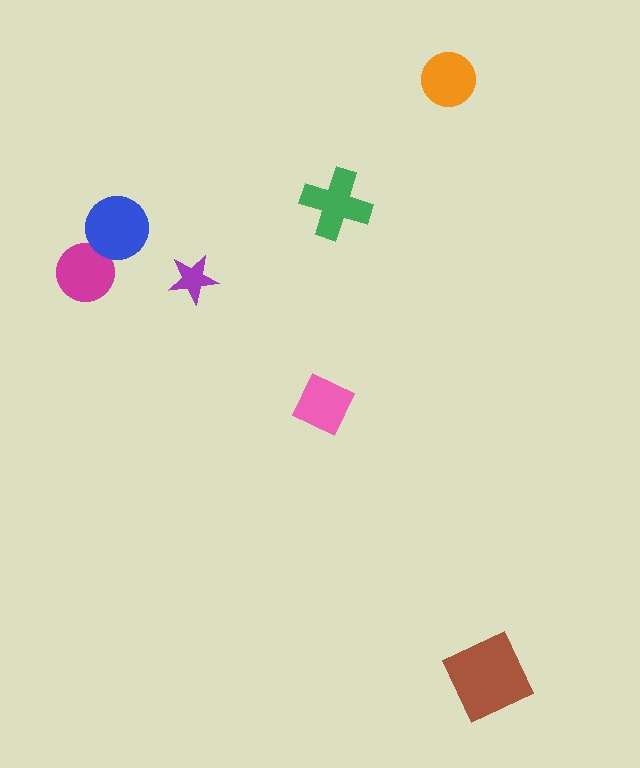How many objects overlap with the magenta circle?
1 object overlaps with the magenta circle.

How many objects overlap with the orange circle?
0 objects overlap with the orange circle.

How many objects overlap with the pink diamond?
0 objects overlap with the pink diamond.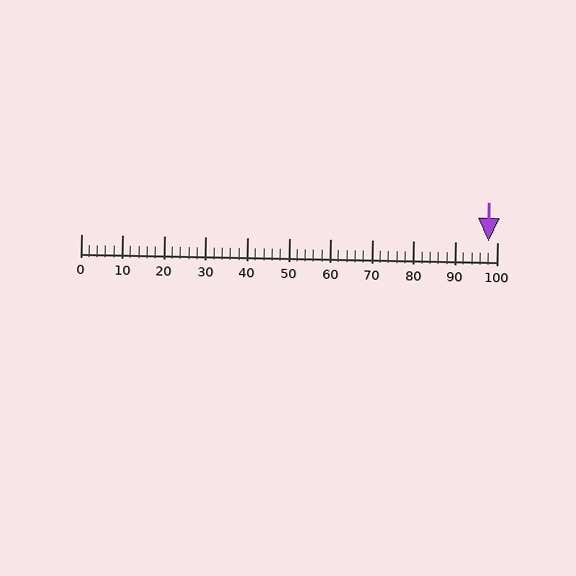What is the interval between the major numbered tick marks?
The major tick marks are spaced 10 units apart.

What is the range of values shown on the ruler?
The ruler shows values from 0 to 100.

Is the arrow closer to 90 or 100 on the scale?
The arrow is closer to 100.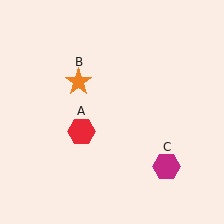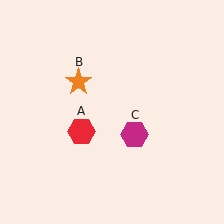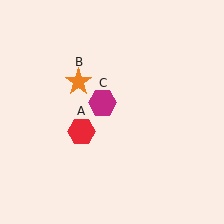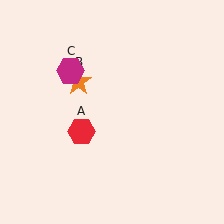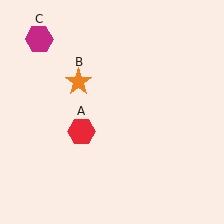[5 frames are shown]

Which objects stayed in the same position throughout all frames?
Red hexagon (object A) and orange star (object B) remained stationary.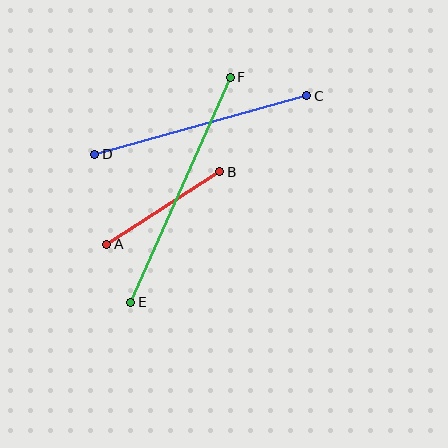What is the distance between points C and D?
The distance is approximately 220 pixels.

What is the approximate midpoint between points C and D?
The midpoint is at approximately (201, 125) pixels.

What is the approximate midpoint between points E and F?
The midpoint is at approximately (181, 190) pixels.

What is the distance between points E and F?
The distance is approximately 246 pixels.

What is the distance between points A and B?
The distance is approximately 134 pixels.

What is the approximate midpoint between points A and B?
The midpoint is at approximately (163, 208) pixels.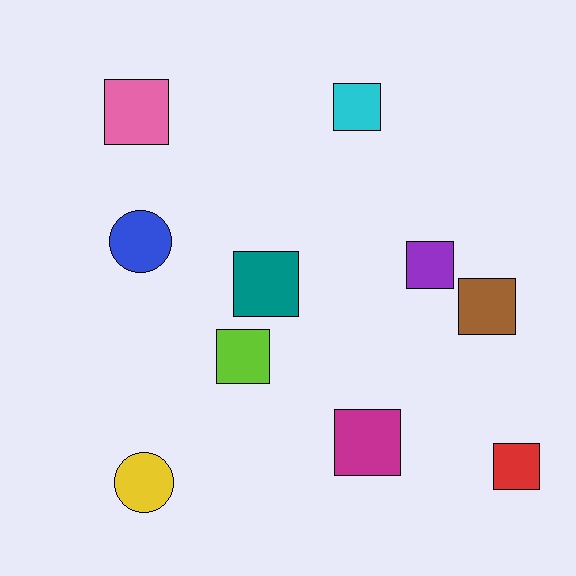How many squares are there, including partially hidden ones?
There are 8 squares.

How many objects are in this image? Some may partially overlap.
There are 10 objects.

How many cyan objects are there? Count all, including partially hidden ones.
There is 1 cyan object.